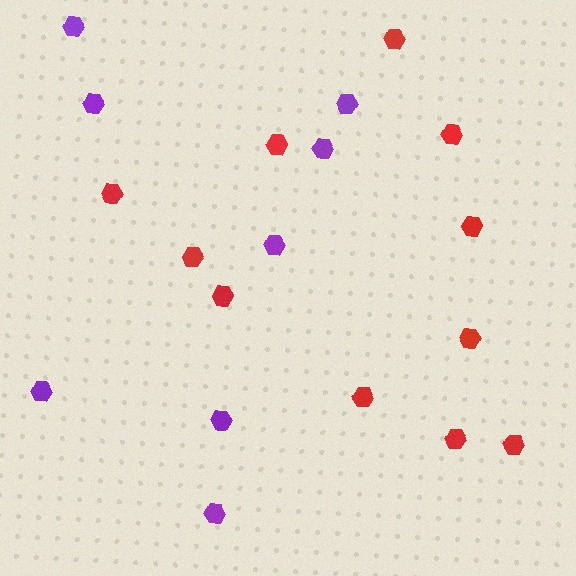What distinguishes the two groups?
There are 2 groups: one group of purple hexagons (8) and one group of red hexagons (11).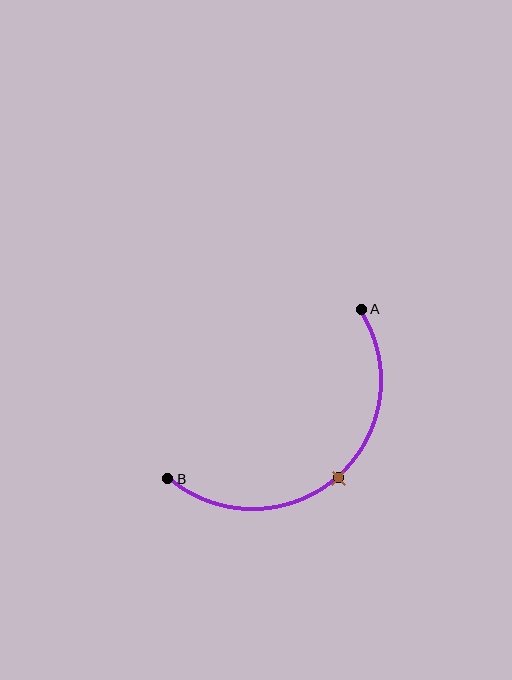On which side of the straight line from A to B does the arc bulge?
The arc bulges below and to the right of the straight line connecting A and B.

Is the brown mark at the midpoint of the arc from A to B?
Yes. The brown mark lies on the arc at equal arc-length from both A and B — it is the arc midpoint.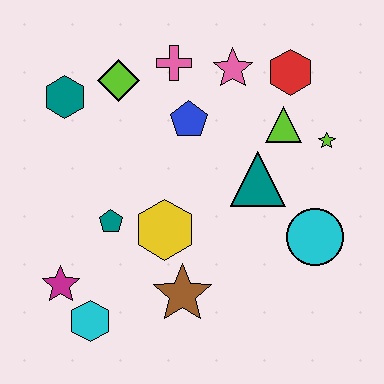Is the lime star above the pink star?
No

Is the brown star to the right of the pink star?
No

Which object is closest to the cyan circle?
The teal triangle is closest to the cyan circle.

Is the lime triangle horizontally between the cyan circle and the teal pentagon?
Yes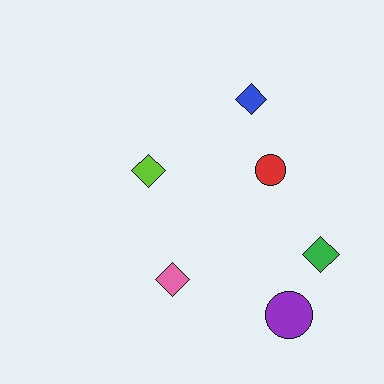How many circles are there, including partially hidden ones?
There are 2 circles.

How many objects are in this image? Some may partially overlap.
There are 6 objects.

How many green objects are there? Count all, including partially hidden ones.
There is 1 green object.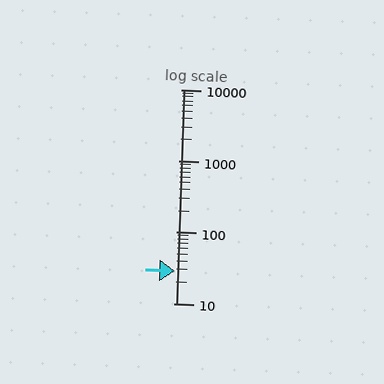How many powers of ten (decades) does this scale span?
The scale spans 3 decades, from 10 to 10000.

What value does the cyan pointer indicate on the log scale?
The pointer indicates approximately 29.